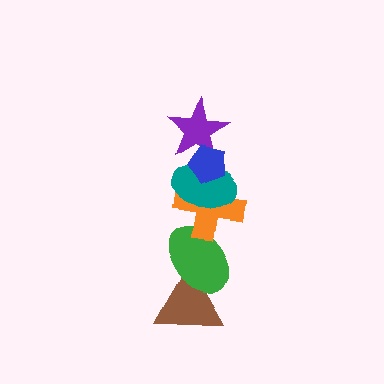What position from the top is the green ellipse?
The green ellipse is 5th from the top.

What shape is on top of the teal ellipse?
The purple star is on top of the teal ellipse.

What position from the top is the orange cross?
The orange cross is 4th from the top.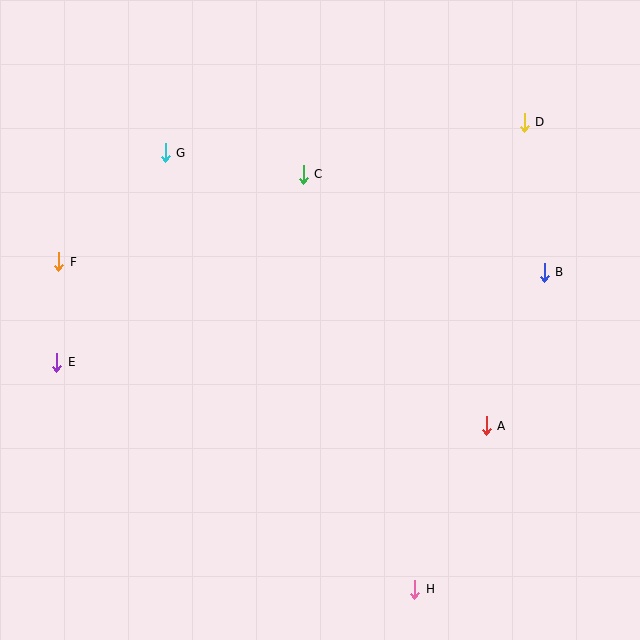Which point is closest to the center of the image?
Point C at (303, 174) is closest to the center.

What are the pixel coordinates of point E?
Point E is at (57, 362).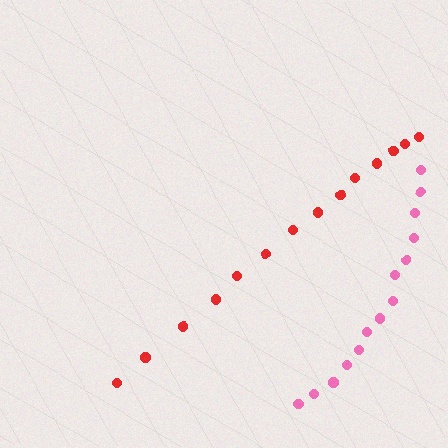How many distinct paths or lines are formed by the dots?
There are 2 distinct paths.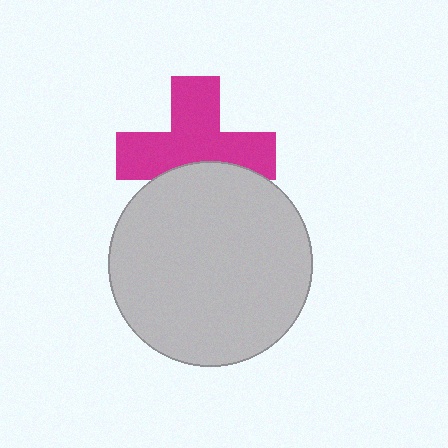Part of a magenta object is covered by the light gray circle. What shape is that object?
It is a cross.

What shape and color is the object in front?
The object in front is a light gray circle.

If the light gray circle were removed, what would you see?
You would see the complete magenta cross.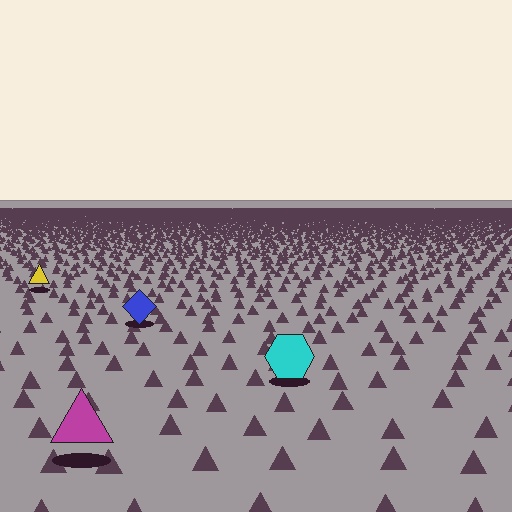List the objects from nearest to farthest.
From nearest to farthest: the magenta triangle, the cyan hexagon, the blue diamond, the yellow triangle.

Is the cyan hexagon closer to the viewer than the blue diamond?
Yes. The cyan hexagon is closer — you can tell from the texture gradient: the ground texture is coarser near it.